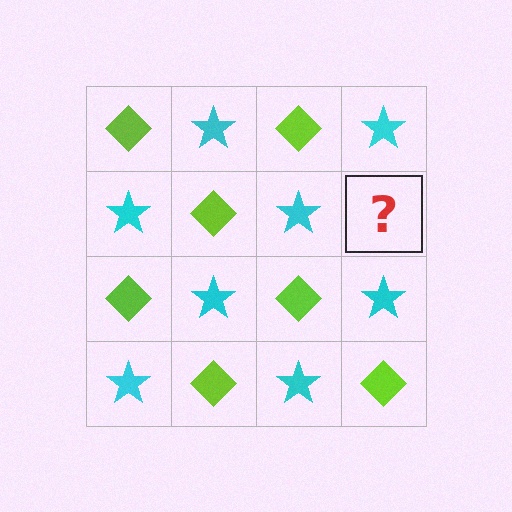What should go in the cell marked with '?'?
The missing cell should contain a lime diamond.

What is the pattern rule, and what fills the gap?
The rule is that it alternates lime diamond and cyan star in a checkerboard pattern. The gap should be filled with a lime diamond.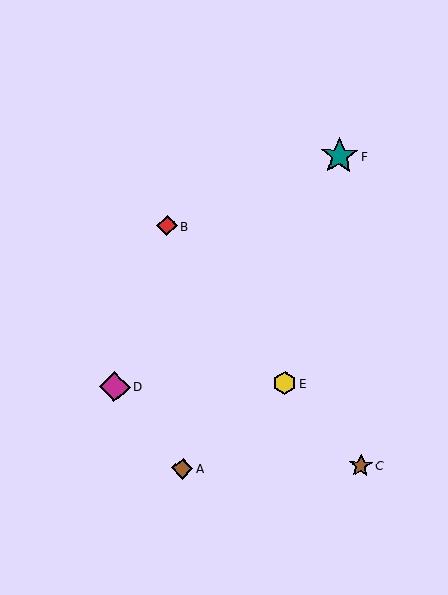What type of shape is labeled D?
Shape D is a magenta diamond.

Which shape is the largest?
The teal star (labeled F) is the largest.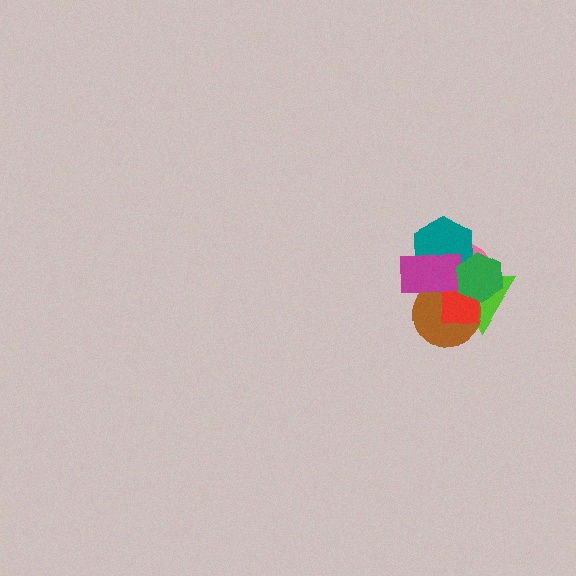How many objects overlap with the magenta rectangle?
6 objects overlap with the magenta rectangle.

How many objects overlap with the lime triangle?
6 objects overlap with the lime triangle.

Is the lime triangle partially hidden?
Yes, it is partially covered by another shape.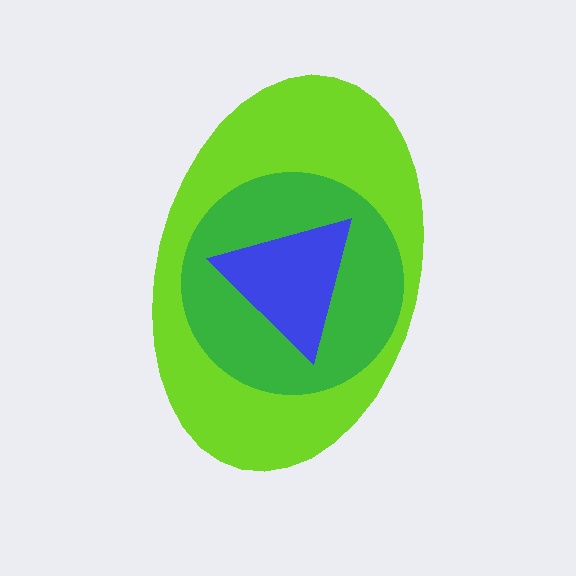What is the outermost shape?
The lime ellipse.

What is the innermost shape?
The blue triangle.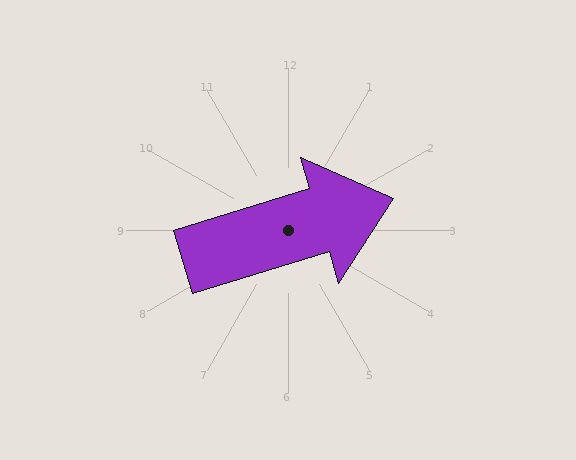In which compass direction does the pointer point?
East.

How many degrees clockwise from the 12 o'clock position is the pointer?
Approximately 73 degrees.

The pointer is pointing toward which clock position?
Roughly 2 o'clock.